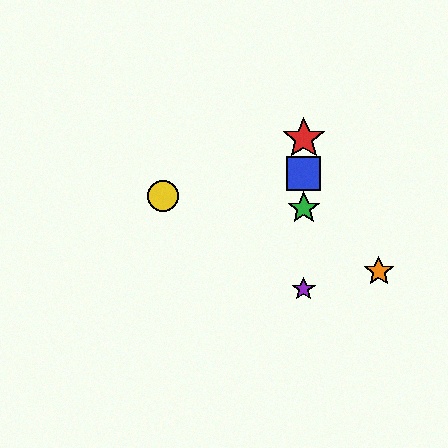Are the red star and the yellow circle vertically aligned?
No, the red star is at x≈304 and the yellow circle is at x≈163.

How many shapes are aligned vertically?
4 shapes (the red star, the blue square, the green star, the purple star) are aligned vertically.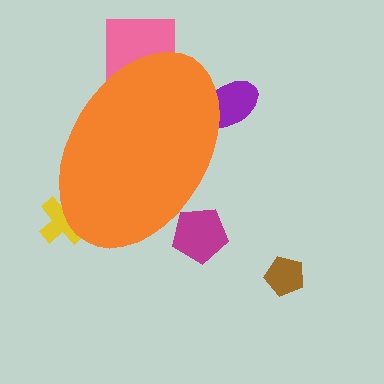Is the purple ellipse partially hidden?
Yes, the purple ellipse is partially hidden behind the orange ellipse.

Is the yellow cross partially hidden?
Yes, the yellow cross is partially hidden behind the orange ellipse.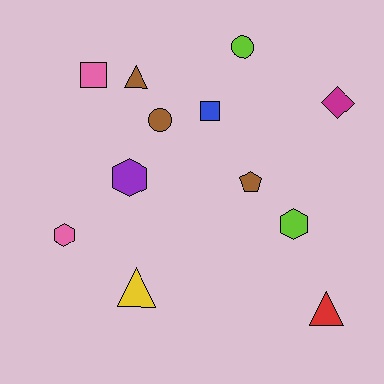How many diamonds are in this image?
There is 1 diamond.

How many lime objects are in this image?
There are 2 lime objects.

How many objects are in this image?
There are 12 objects.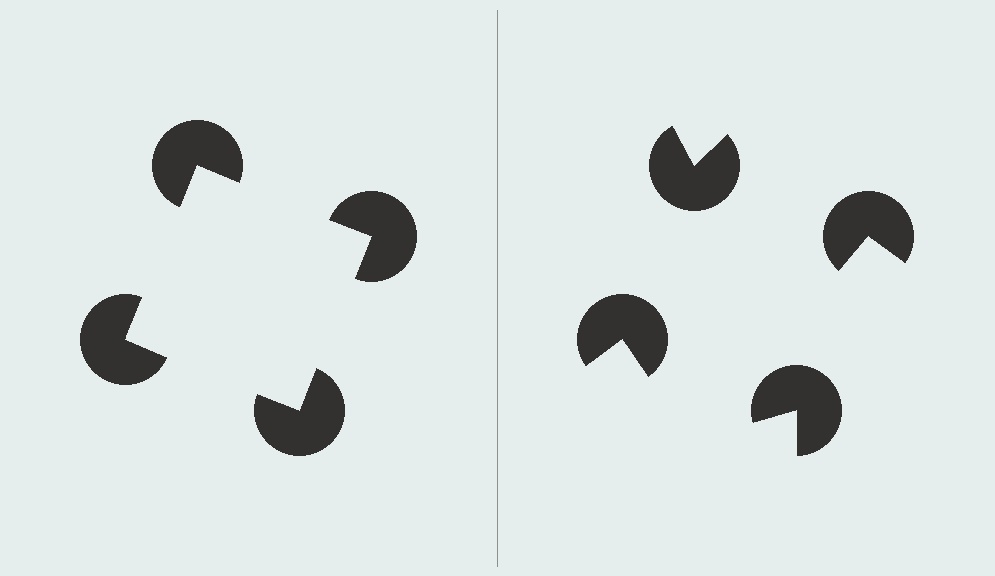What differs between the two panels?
The pac-man discs are positioned identically on both sides; only the wedge orientations differ. On the left they align to a square; on the right they are misaligned.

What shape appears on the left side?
An illusory square.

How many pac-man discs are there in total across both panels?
8 — 4 on each side.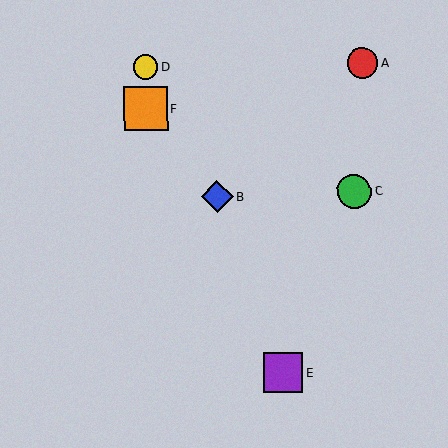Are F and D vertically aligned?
Yes, both are at x≈146.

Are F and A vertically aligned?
No, F is at x≈146 and A is at x≈362.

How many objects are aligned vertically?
2 objects (D, F) are aligned vertically.